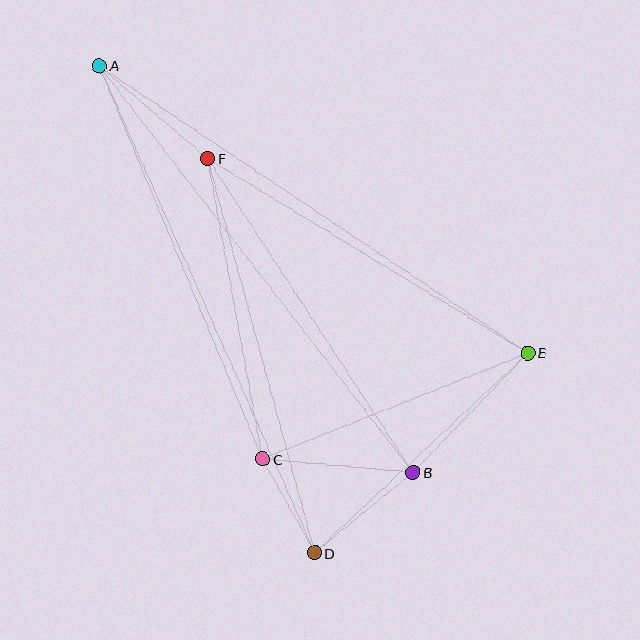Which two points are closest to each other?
Points C and D are closest to each other.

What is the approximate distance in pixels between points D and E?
The distance between D and E is approximately 292 pixels.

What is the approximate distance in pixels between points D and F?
The distance between D and F is approximately 408 pixels.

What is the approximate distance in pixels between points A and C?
The distance between A and C is approximately 426 pixels.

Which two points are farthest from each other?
Points A and D are farthest from each other.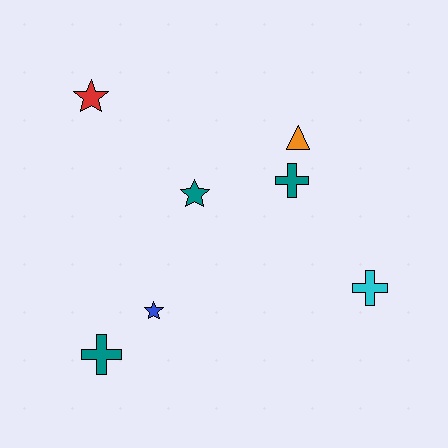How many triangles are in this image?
There is 1 triangle.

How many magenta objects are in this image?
There are no magenta objects.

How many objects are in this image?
There are 7 objects.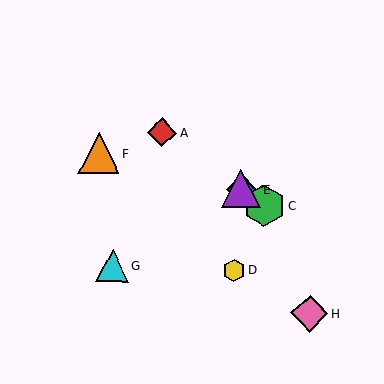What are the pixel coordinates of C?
Object C is at (264, 205).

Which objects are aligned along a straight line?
Objects A, B, C, E are aligned along a straight line.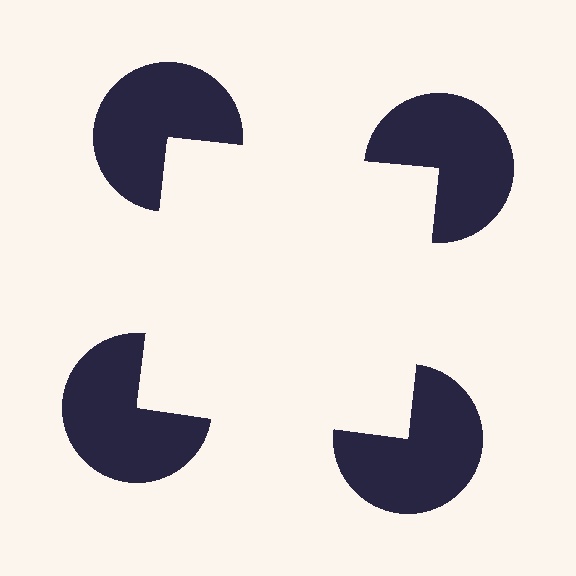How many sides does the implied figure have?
4 sides.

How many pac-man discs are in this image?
There are 4 — one at each vertex of the illusory square.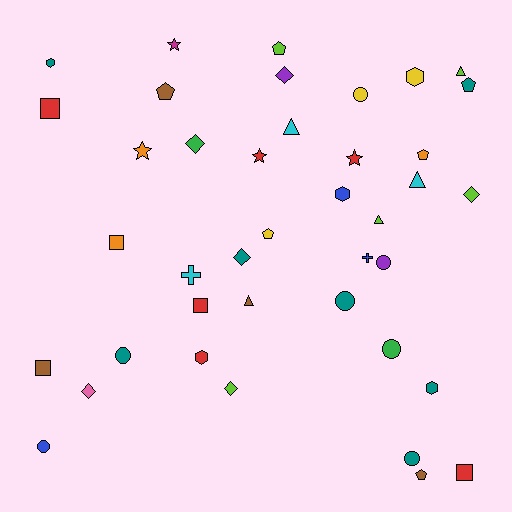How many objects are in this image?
There are 40 objects.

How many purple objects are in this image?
There are 2 purple objects.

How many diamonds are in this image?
There are 6 diamonds.